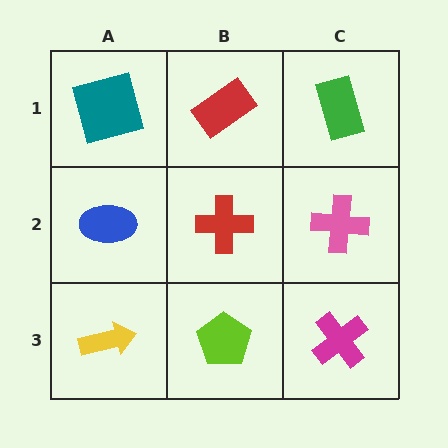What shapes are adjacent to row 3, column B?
A red cross (row 2, column B), a yellow arrow (row 3, column A), a magenta cross (row 3, column C).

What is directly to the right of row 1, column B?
A green rectangle.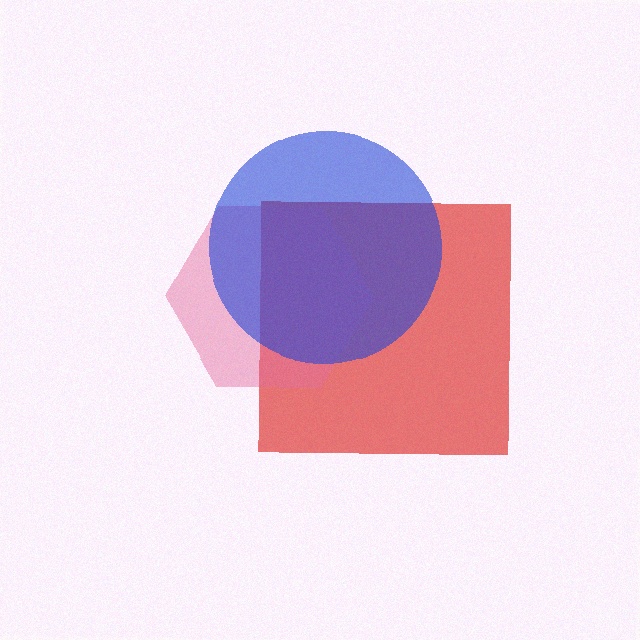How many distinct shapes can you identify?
There are 3 distinct shapes: a red square, a pink hexagon, a blue circle.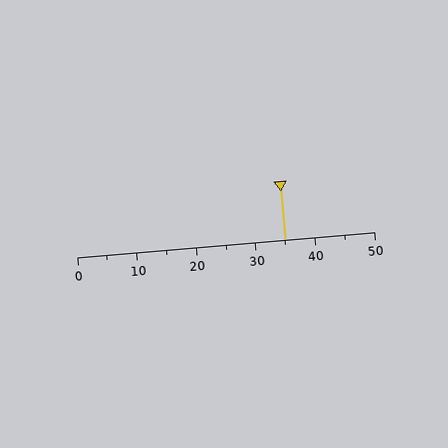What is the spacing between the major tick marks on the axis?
The major ticks are spaced 10 apart.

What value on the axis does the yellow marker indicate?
The marker indicates approximately 35.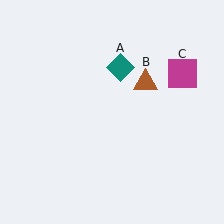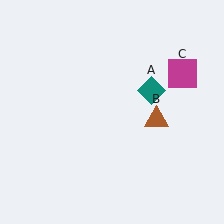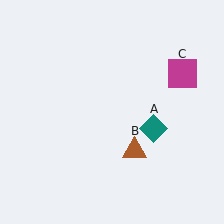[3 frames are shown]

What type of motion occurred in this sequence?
The teal diamond (object A), brown triangle (object B) rotated clockwise around the center of the scene.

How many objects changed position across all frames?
2 objects changed position: teal diamond (object A), brown triangle (object B).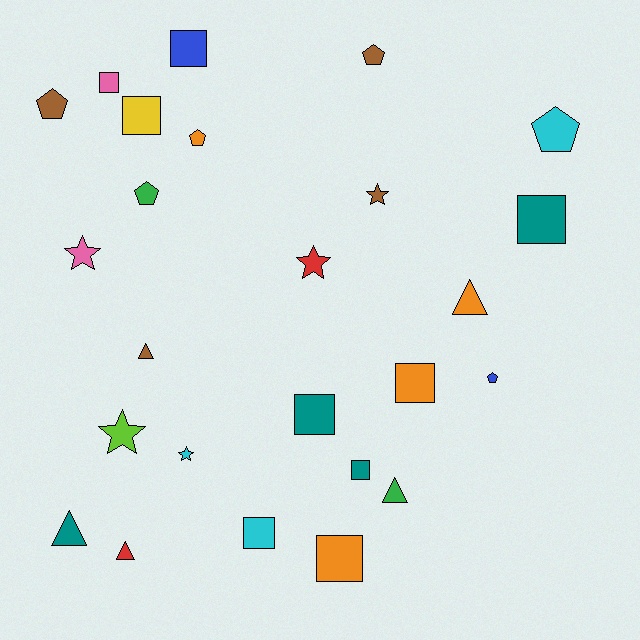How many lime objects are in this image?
There is 1 lime object.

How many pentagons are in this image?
There are 6 pentagons.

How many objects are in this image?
There are 25 objects.